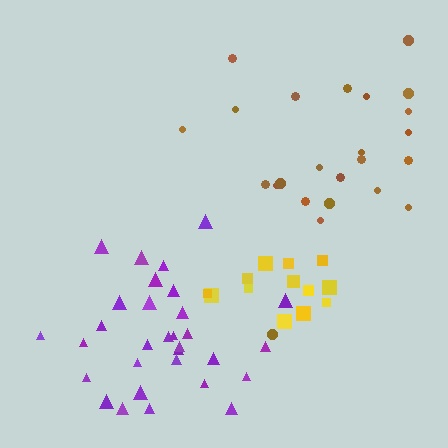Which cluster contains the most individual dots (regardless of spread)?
Purple (31).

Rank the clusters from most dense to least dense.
purple, yellow, brown.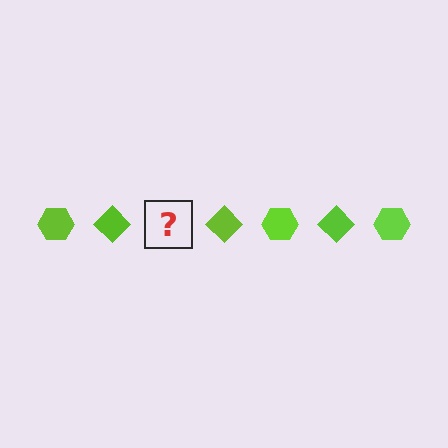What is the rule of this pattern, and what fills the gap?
The rule is that the pattern cycles through hexagon, diamond shapes in lime. The gap should be filled with a lime hexagon.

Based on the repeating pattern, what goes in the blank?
The blank should be a lime hexagon.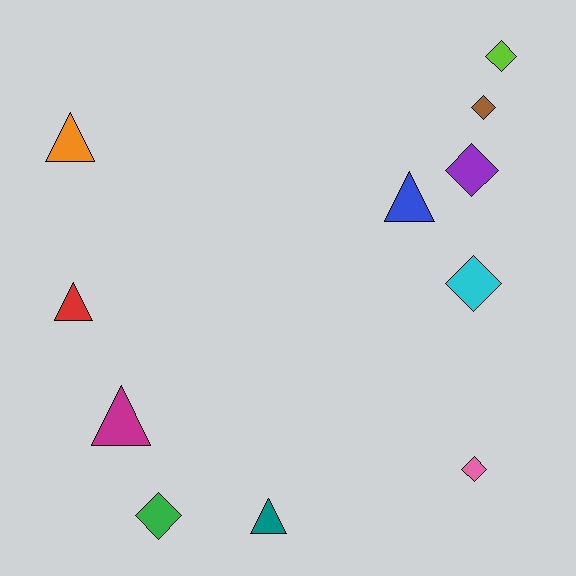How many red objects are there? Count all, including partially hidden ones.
There is 1 red object.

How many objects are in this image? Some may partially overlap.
There are 11 objects.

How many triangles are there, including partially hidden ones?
There are 5 triangles.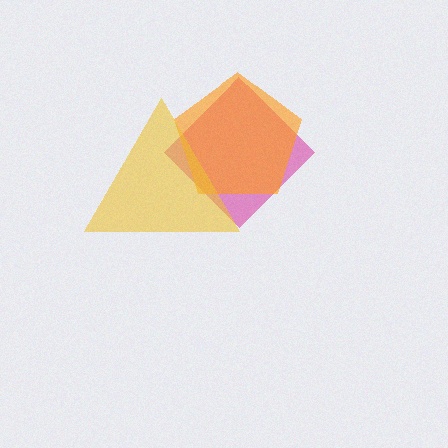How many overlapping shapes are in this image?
There are 3 overlapping shapes in the image.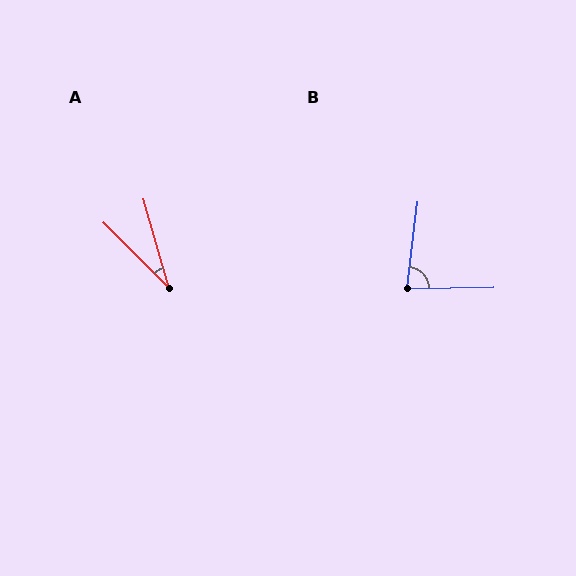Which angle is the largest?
B, at approximately 82 degrees.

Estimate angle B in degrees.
Approximately 82 degrees.